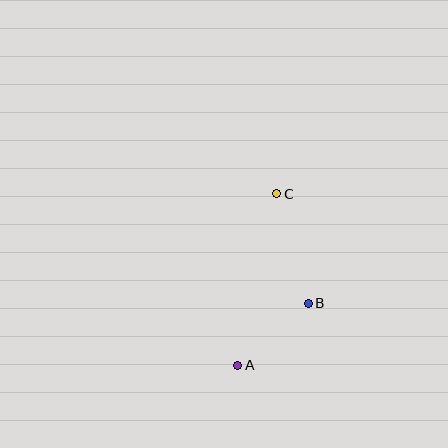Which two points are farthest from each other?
Points A and C are farthest from each other.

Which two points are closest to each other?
Points A and B are closest to each other.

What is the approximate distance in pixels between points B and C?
The distance between B and C is approximately 114 pixels.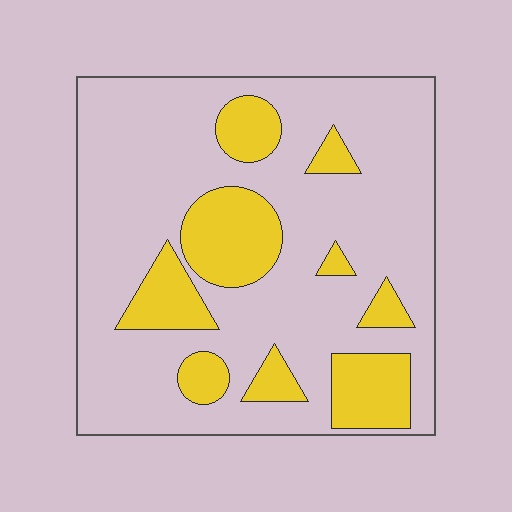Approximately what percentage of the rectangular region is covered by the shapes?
Approximately 25%.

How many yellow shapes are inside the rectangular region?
9.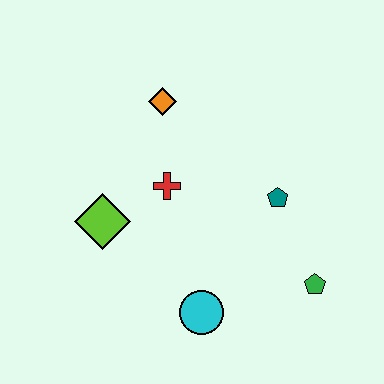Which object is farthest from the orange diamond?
The green pentagon is farthest from the orange diamond.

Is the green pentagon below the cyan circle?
No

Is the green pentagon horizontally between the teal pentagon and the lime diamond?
No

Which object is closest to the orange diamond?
The red cross is closest to the orange diamond.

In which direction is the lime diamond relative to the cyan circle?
The lime diamond is to the left of the cyan circle.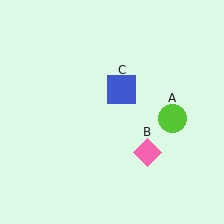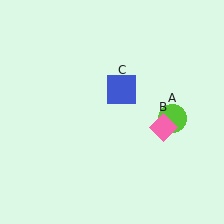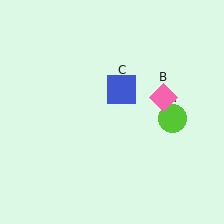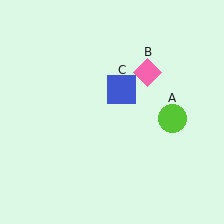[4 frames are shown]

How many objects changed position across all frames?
1 object changed position: pink diamond (object B).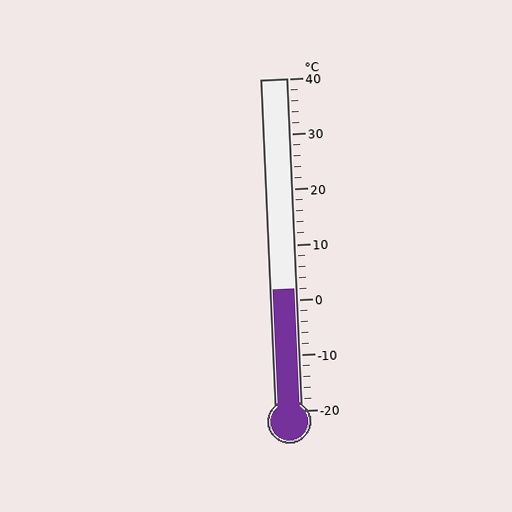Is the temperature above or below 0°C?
The temperature is above 0°C.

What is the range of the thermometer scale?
The thermometer scale ranges from -20°C to 40°C.